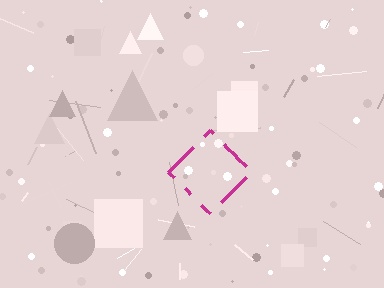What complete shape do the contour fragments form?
The contour fragments form a diamond.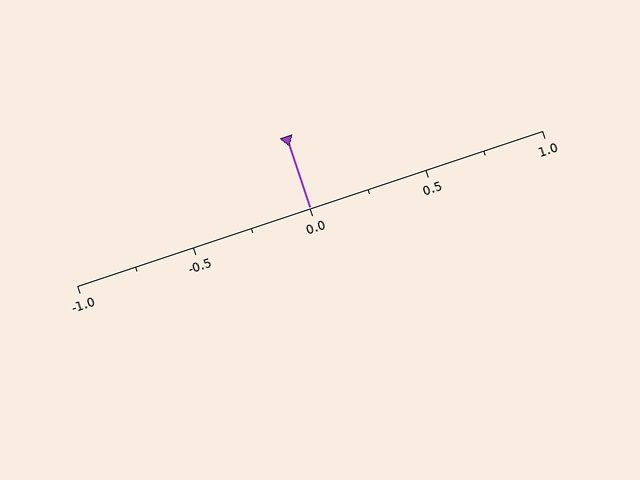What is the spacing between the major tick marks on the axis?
The major ticks are spaced 0.5 apart.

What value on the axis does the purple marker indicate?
The marker indicates approximately 0.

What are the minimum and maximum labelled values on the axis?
The axis runs from -1.0 to 1.0.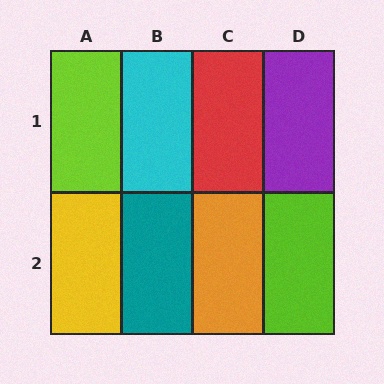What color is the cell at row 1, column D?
Purple.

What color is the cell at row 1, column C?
Red.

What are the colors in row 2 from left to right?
Yellow, teal, orange, lime.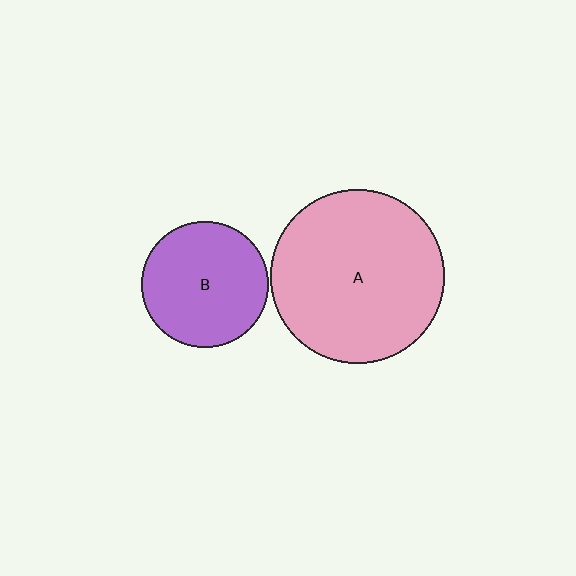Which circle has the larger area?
Circle A (pink).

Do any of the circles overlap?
No, none of the circles overlap.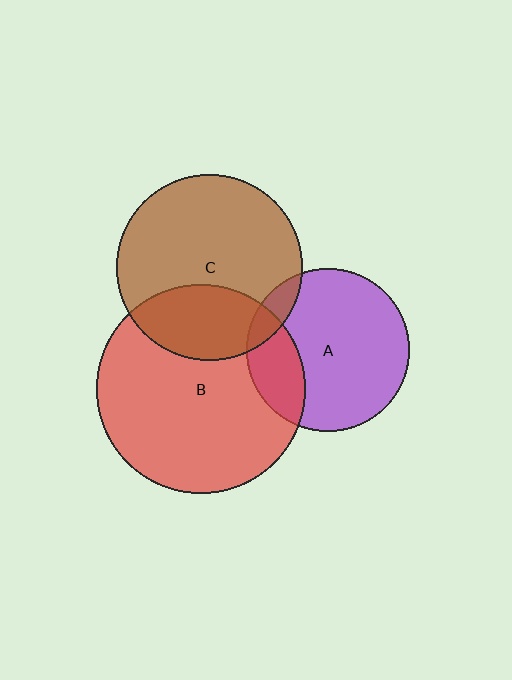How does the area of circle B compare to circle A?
Approximately 1.7 times.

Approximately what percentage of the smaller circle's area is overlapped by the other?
Approximately 30%.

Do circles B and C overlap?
Yes.